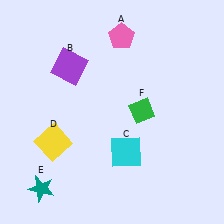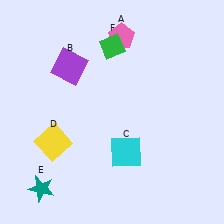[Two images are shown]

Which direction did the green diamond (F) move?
The green diamond (F) moved up.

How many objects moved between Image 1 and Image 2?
1 object moved between the two images.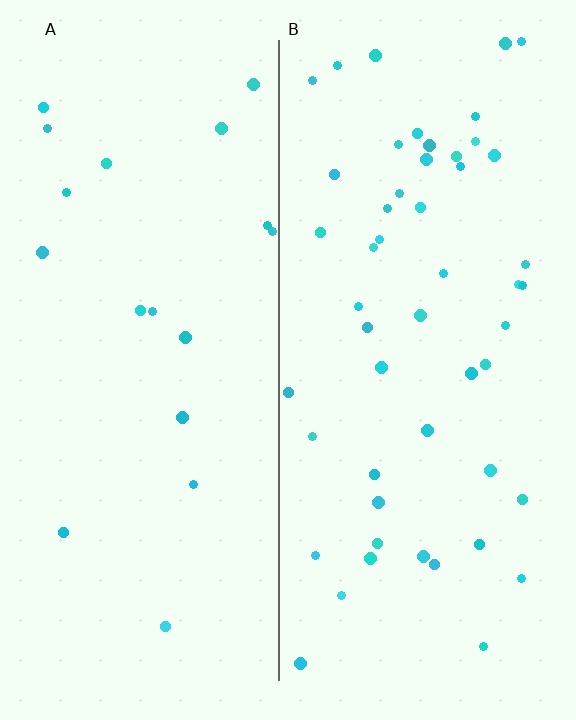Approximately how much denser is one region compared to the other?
Approximately 2.8× — region B over region A.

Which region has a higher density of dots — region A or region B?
B (the right).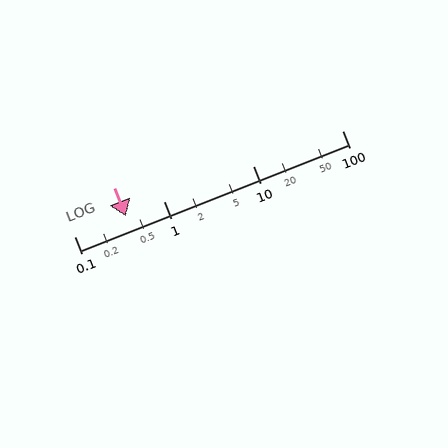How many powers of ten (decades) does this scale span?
The scale spans 3 decades, from 0.1 to 100.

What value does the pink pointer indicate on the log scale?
The pointer indicates approximately 0.38.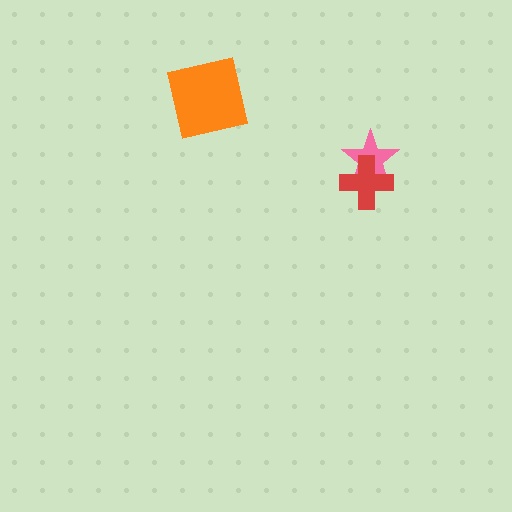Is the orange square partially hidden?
No, no other shape covers it.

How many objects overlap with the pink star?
1 object overlaps with the pink star.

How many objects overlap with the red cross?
1 object overlaps with the red cross.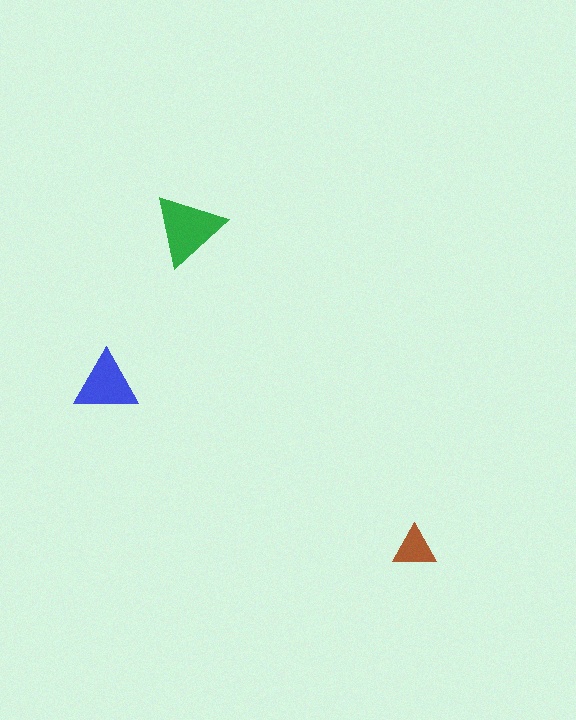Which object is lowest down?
The brown triangle is bottommost.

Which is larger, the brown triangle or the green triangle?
The green one.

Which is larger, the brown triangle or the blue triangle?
The blue one.